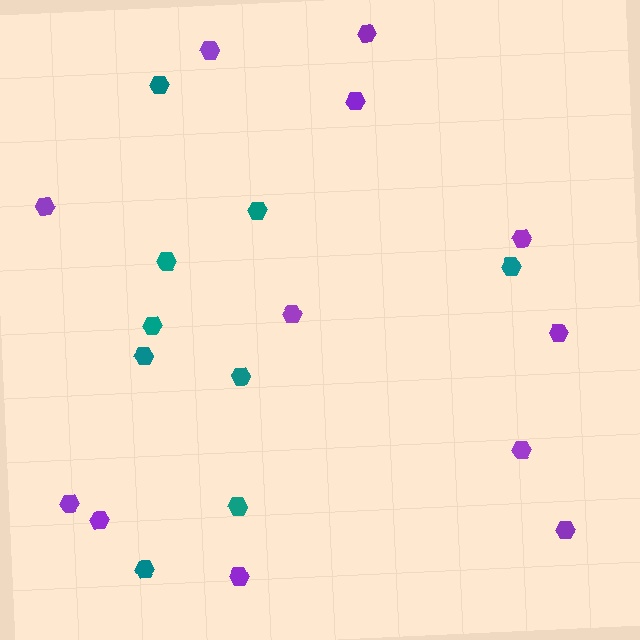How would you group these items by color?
There are 2 groups: one group of purple hexagons (12) and one group of teal hexagons (9).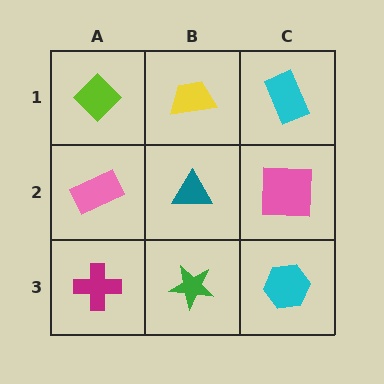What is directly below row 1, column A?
A pink rectangle.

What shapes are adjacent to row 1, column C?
A pink square (row 2, column C), a yellow trapezoid (row 1, column B).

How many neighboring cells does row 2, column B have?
4.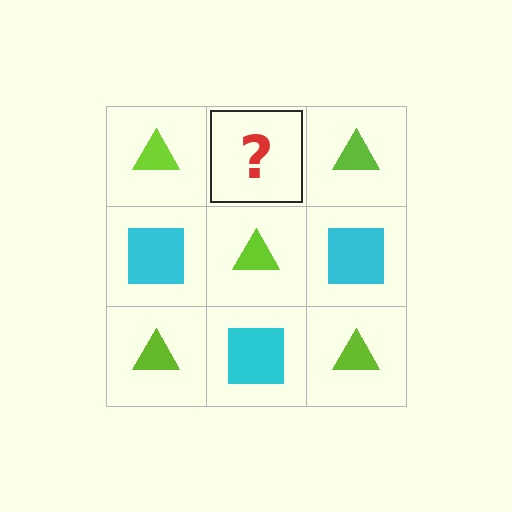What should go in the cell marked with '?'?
The missing cell should contain a cyan square.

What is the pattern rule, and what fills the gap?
The rule is that it alternates lime triangle and cyan square in a checkerboard pattern. The gap should be filled with a cyan square.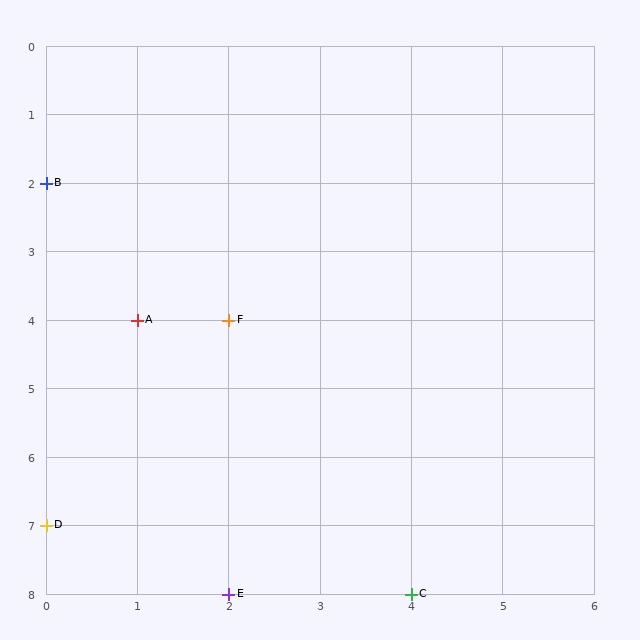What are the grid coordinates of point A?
Point A is at grid coordinates (1, 4).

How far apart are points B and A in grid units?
Points B and A are 1 column and 2 rows apart (about 2.2 grid units diagonally).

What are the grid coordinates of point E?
Point E is at grid coordinates (2, 8).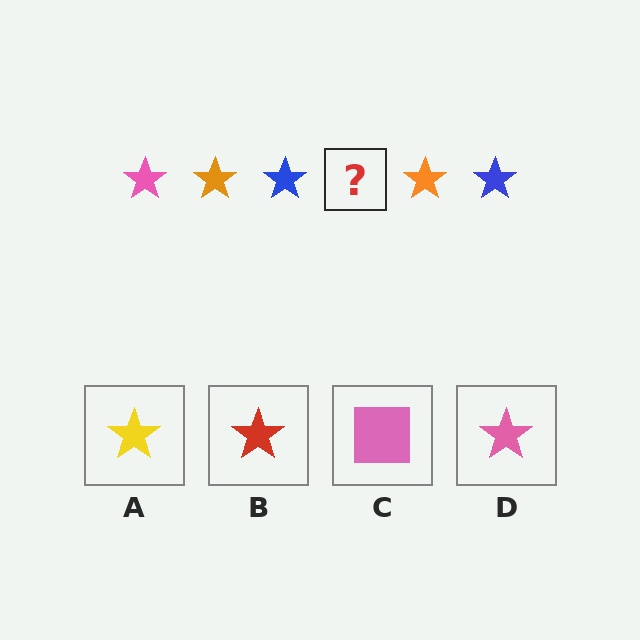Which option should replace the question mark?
Option D.